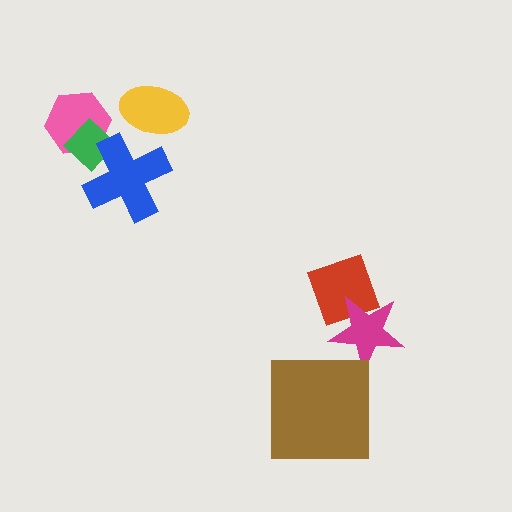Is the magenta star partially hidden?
No, no other shape covers it.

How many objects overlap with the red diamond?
1 object overlaps with the red diamond.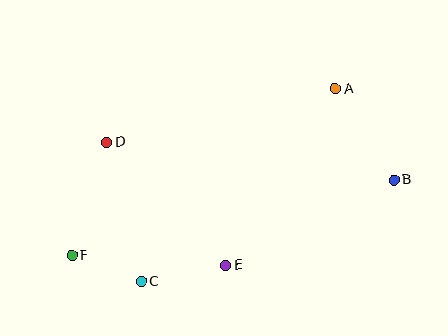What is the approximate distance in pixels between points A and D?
The distance between A and D is approximately 235 pixels.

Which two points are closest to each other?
Points C and F are closest to each other.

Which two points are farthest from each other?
Points B and F are farthest from each other.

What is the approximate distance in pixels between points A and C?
The distance between A and C is approximately 273 pixels.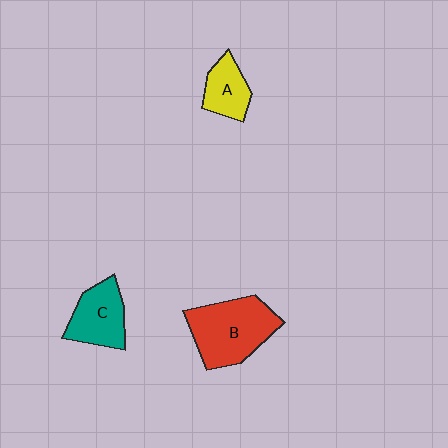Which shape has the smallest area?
Shape A (yellow).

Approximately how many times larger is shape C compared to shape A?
Approximately 1.4 times.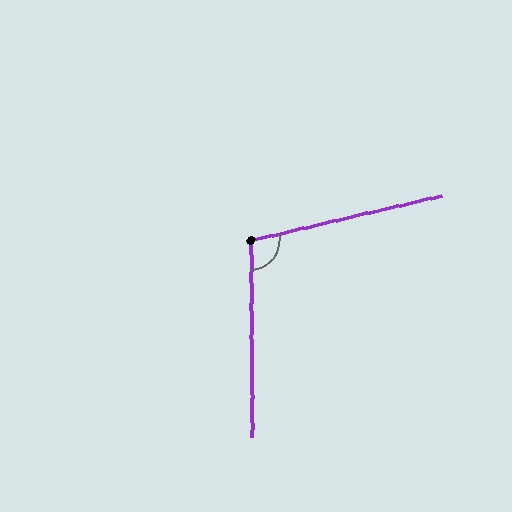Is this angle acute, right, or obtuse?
It is obtuse.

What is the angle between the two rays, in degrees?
Approximately 103 degrees.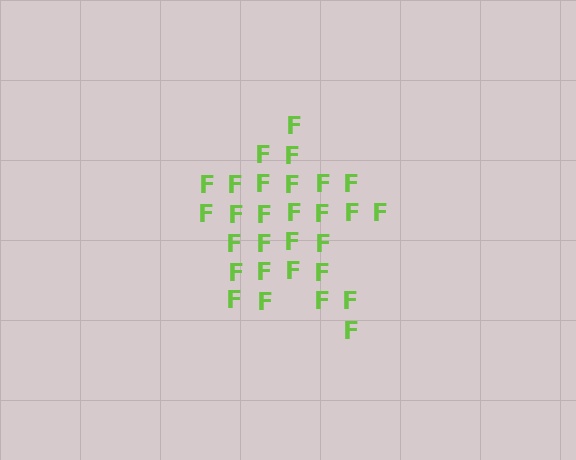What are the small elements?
The small elements are letter F's.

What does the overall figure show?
The overall figure shows a star.